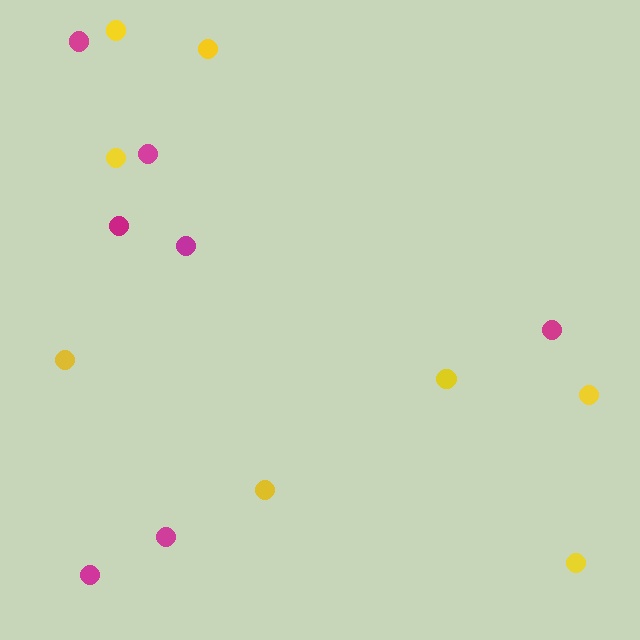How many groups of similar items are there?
There are 2 groups: one group of magenta circles (7) and one group of yellow circles (8).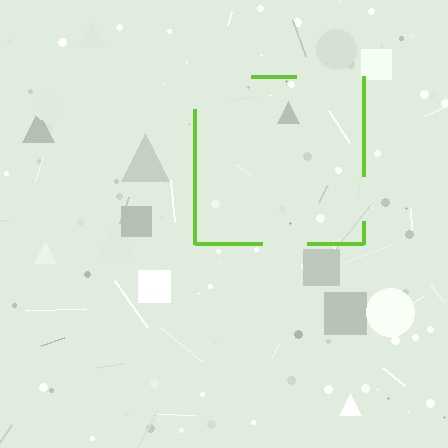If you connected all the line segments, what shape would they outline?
They would outline a square.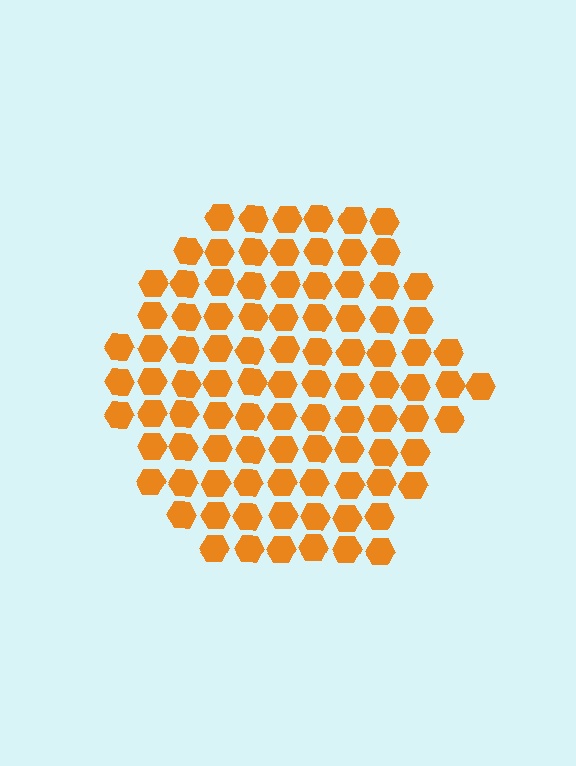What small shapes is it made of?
It is made of small hexagons.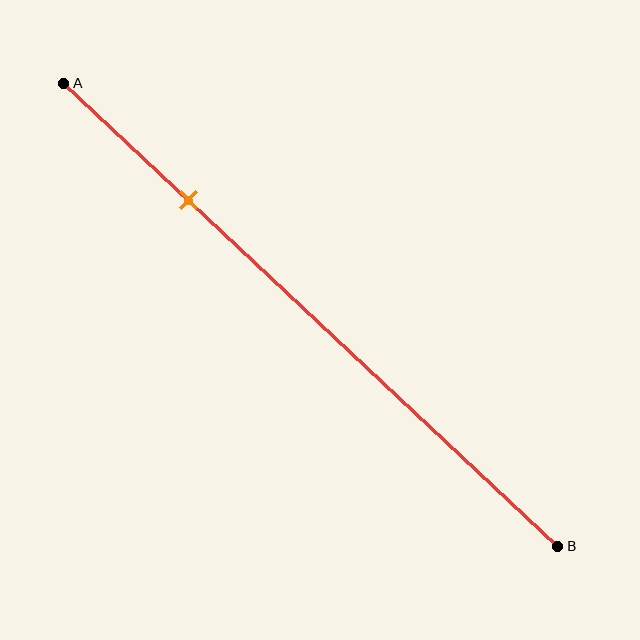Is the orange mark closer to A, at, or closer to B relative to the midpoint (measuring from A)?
The orange mark is closer to point A than the midpoint of segment AB.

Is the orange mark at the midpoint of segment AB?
No, the mark is at about 25% from A, not at the 50% midpoint.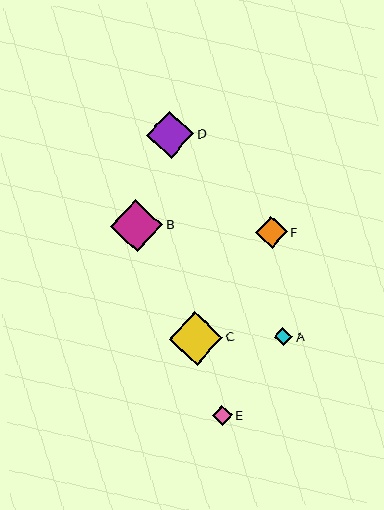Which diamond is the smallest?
Diamond A is the smallest with a size of approximately 18 pixels.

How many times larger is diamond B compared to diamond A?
Diamond B is approximately 2.9 times the size of diamond A.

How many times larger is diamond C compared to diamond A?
Diamond C is approximately 3.0 times the size of diamond A.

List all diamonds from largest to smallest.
From largest to smallest: C, B, D, F, E, A.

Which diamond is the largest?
Diamond C is the largest with a size of approximately 53 pixels.